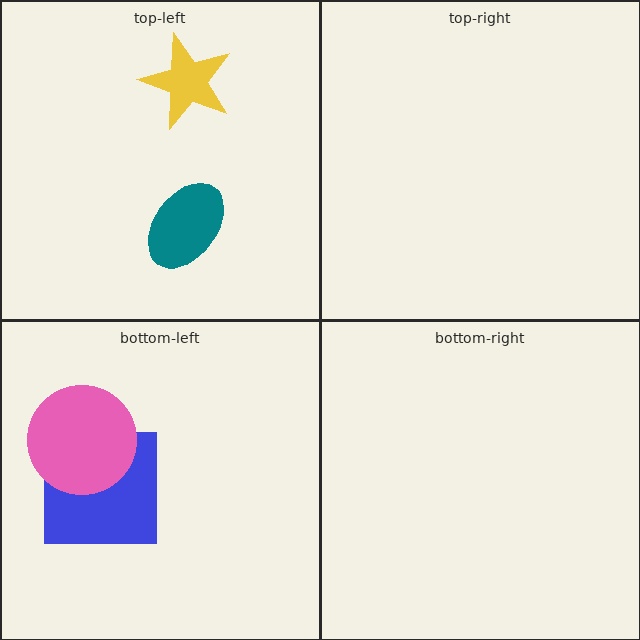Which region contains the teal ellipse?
The top-left region.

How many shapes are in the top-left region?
2.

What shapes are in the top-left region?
The yellow star, the teal ellipse.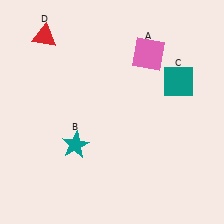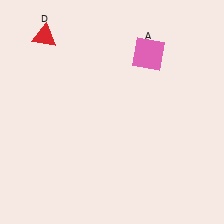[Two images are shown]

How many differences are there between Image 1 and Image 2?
There are 2 differences between the two images.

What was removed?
The teal square (C), the teal star (B) were removed in Image 2.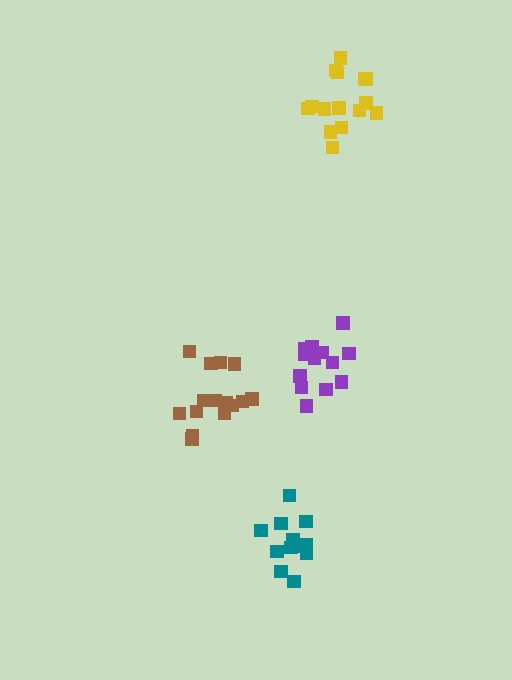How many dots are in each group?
Group 1: 12 dots, Group 2: 13 dots, Group 3: 15 dots, Group 4: 15 dots (55 total).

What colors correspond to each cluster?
The clusters are colored: teal, purple, brown, yellow.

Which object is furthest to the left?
The brown cluster is leftmost.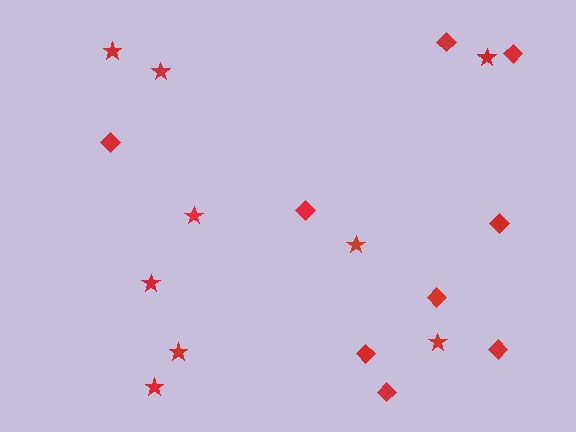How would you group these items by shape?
There are 2 groups: one group of diamonds (9) and one group of stars (9).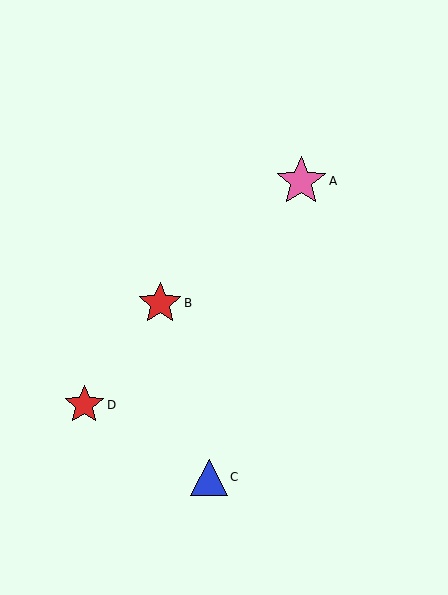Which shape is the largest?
The pink star (labeled A) is the largest.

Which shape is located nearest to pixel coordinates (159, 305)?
The red star (labeled B) at (160, 303) is nearest to that location.